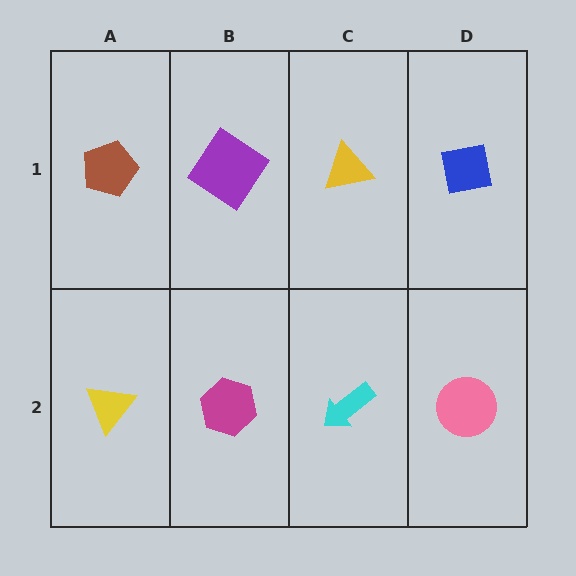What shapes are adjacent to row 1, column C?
A cyan arrow (row 2, column C), a purple diamond (row 1, column B), a blue square (row 1, column D).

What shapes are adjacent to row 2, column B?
A purple diamond (row 1, column B), a yellow triangle (row 2, column A), a cyan arrow (row 2, column C).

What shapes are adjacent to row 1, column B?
A magenta hexagon (row 2, column B), a brown pentagon (row 1, column A), a yellow triangle (row 1, column C).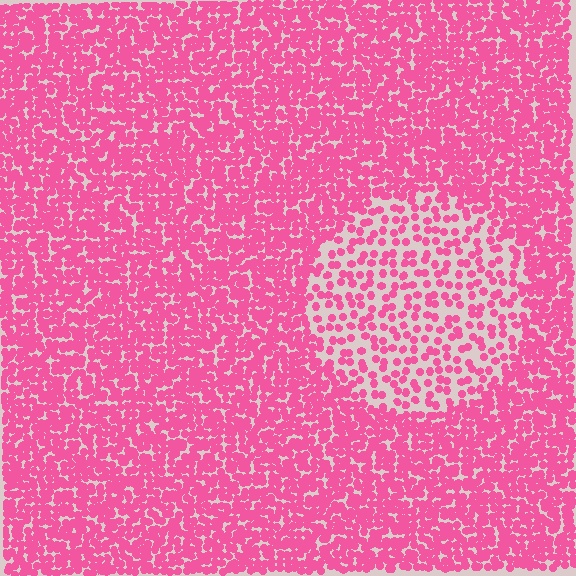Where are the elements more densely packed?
The elements are more densely packed outside the circle boundary.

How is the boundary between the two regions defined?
The boundary is defined by a change in element density (approximately 2.3x ratio). All elements are the same color, size, and shape.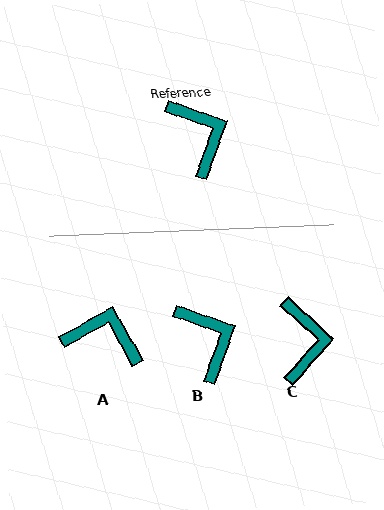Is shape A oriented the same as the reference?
No, it is off by about 49 degrees.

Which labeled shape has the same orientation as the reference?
B.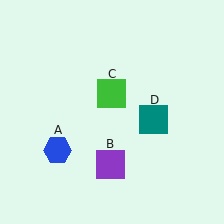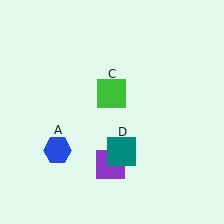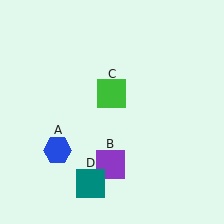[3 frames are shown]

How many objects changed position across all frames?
1 object changed position: teal square (object D).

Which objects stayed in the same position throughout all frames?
Blue hexagon (object A) and purple square (object B) and green square (object C) remained stationary.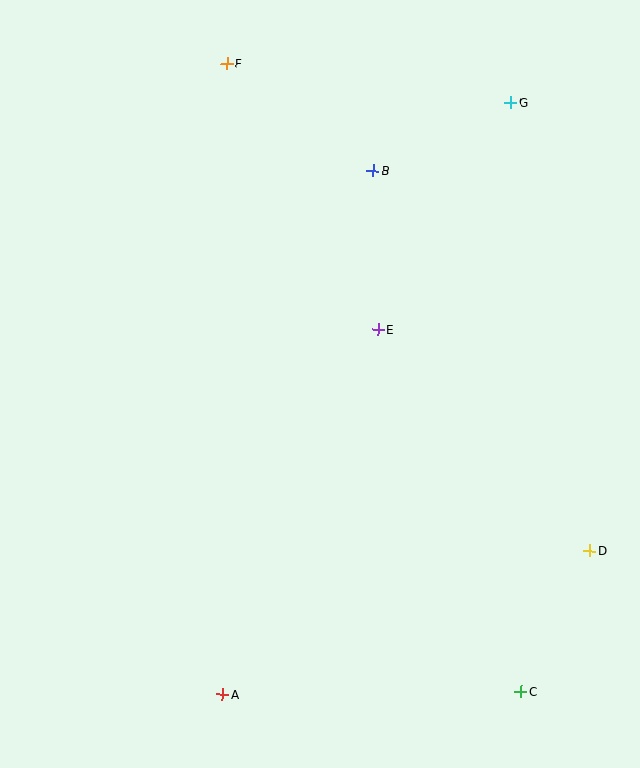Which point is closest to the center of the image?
Point E at (378, 330) is closest to the center.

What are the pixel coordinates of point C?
Point C is at (521, 691).